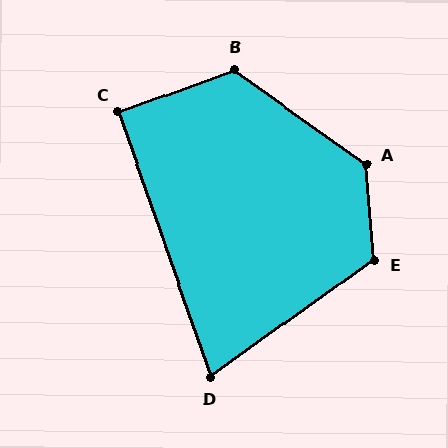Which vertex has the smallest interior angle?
D, at approximately 74 degrees.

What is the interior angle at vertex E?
Approximately 121 degrees (obtuse).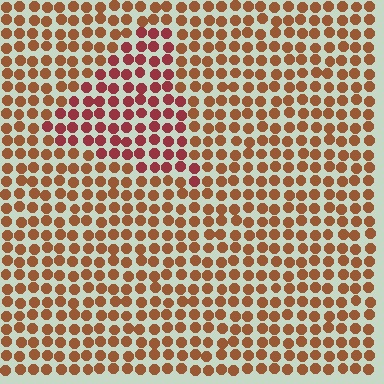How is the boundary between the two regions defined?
The boundary is defined purely by a slight shift in hue (about 30 degrees). Spacing, size, and orientation are identical on both sides.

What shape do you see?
I see a triangle.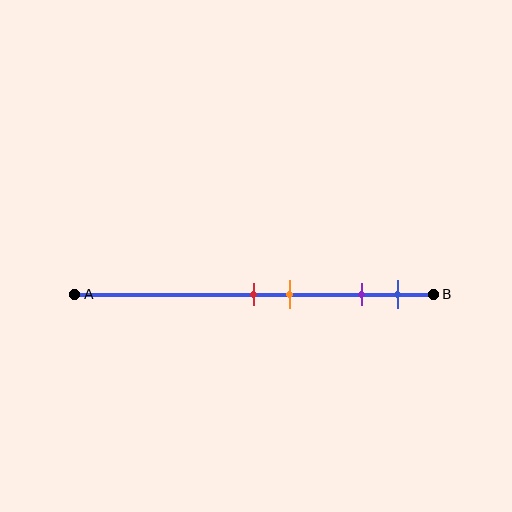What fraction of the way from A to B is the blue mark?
The blue mark is approximately 90% (0.9) of the way from A to B.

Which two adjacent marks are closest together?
The red and orange marks are the closest adjacent pair.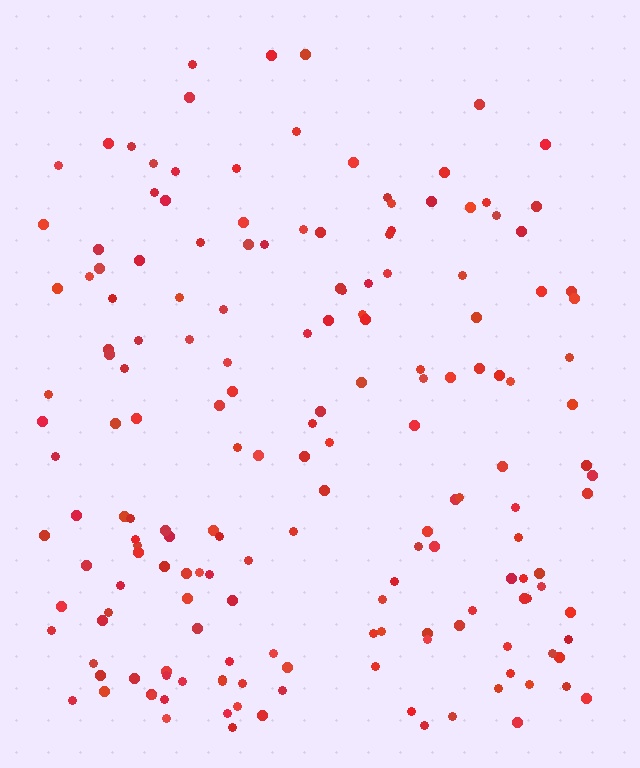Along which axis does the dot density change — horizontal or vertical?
Vertical.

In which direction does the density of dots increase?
From top to bottom, with the bottom side densest.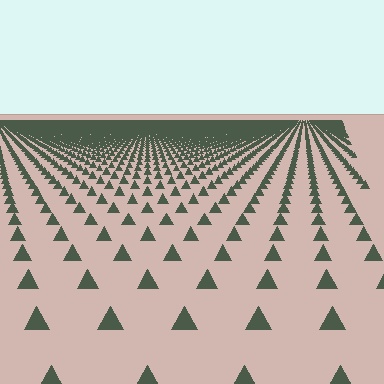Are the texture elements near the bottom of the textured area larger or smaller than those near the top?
Larger. Near the bottom, elements are closer to the viewer and appear at a bigger on-screen size.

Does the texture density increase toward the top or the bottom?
Density increases toward the top.